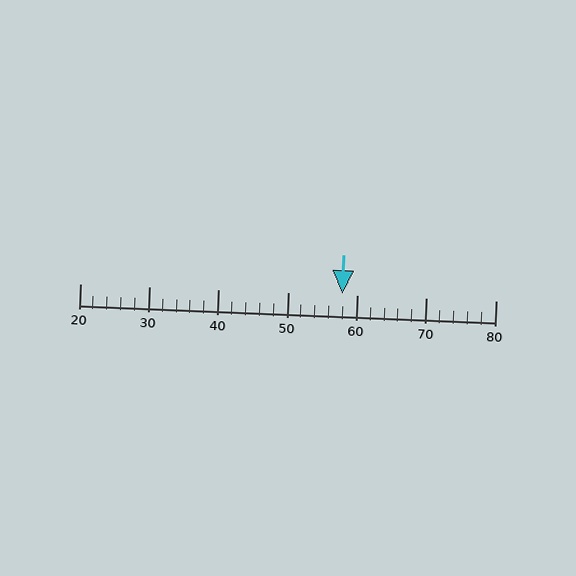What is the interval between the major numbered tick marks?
The major tick marks are spaced 10 units apart.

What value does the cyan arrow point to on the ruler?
The cyan arrow points to approximately 58.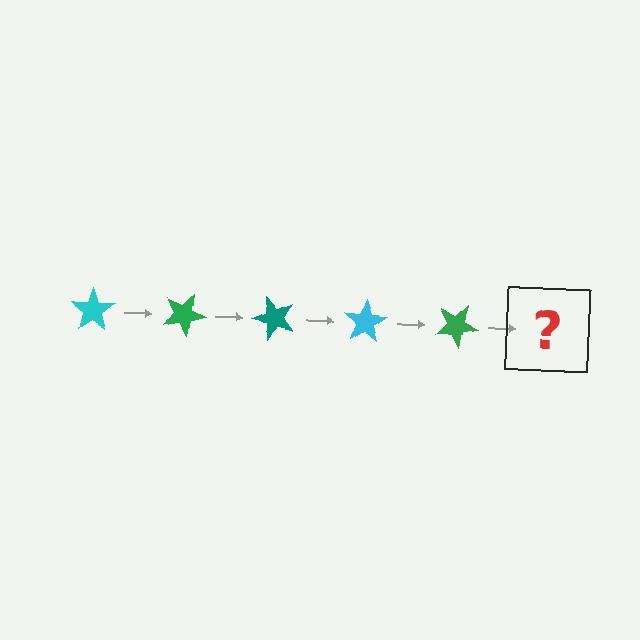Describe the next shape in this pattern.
It should be a teal star, rotated 125 degrees from the start.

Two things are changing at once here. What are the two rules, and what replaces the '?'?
The two rules are that it rotates 25 degrees each step and the color cycles through cyan, green, and teal. The '?' should be a teal star, rotated 125 degrees from the start.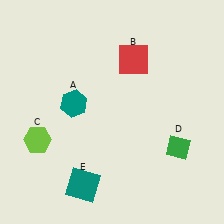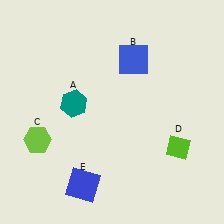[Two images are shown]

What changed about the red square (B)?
In Image 1, B is red. In Image 2, it changed to blue.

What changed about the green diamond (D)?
In Image 1, D is green. In Image 2, it changed to lime.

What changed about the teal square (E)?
In Image 1, E is teal. In Image 2, it changed to blue.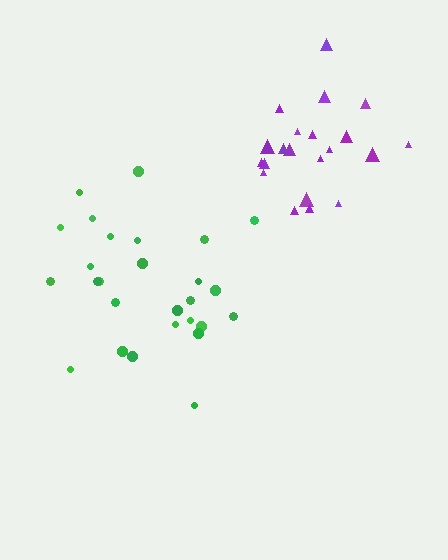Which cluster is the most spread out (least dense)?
Green.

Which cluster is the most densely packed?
Purple.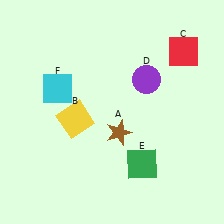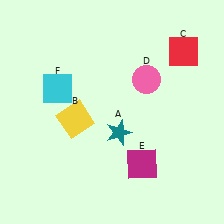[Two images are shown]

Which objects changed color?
A changed from brown to teal. D changed from purple to pink. E changed from green to magenta.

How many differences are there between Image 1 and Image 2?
There are 3 differences between the two images.